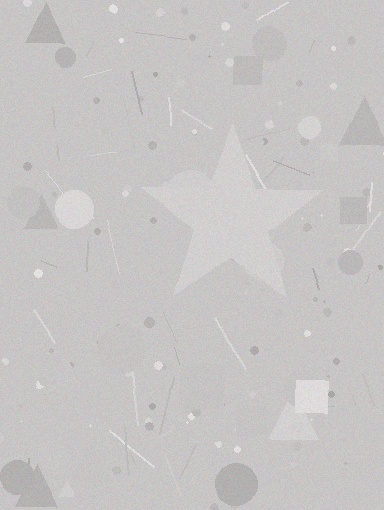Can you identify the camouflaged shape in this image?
The camouflaged shape is a star.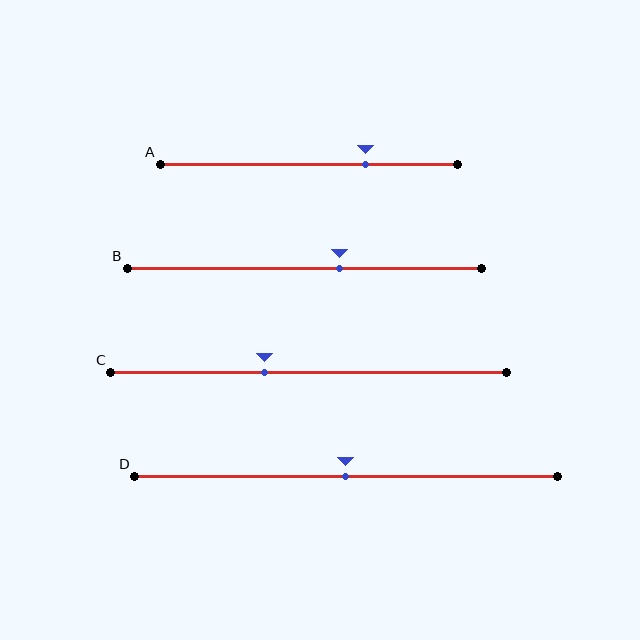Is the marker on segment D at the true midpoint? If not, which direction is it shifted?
Yes, the marker on segment D is at the true midpoint.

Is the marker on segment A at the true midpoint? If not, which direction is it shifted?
No, the marker on segment A is shifted to the right by about 19% of the segment length.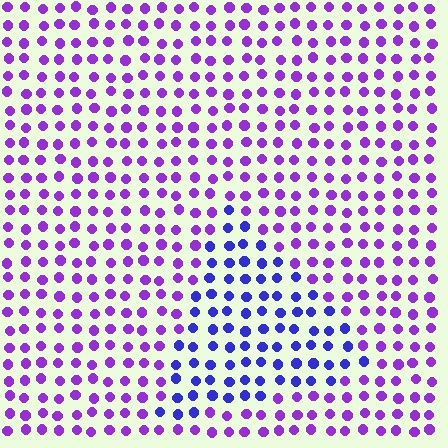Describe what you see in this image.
The image is filled with small purple elements in a uniform arrangement. A triangle-shaped region is visible where the elements are tinted to a slightly different hue, forming a subtle color boundary.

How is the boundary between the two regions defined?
The boundary is defined purely by a slight shift in hue (about 37 degrees). Spacing, size, and orientation are identical on both sides.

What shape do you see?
I see a triangle.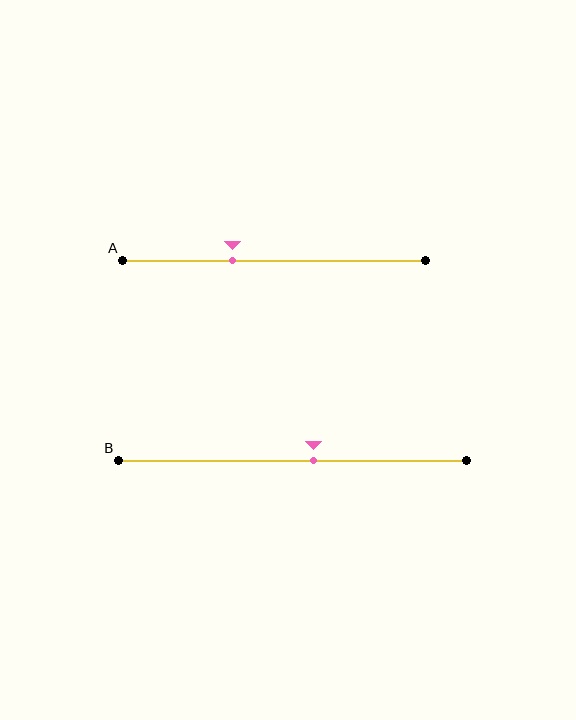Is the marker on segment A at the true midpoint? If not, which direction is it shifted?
No, the marker on segment A is shifted to the left by about 14% of the segment length.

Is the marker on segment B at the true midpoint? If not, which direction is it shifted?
No, the marker on segment B is shifted to the right by about 6% of the segment length.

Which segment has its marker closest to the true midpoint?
Segment B has its marker closest to the true midpoint.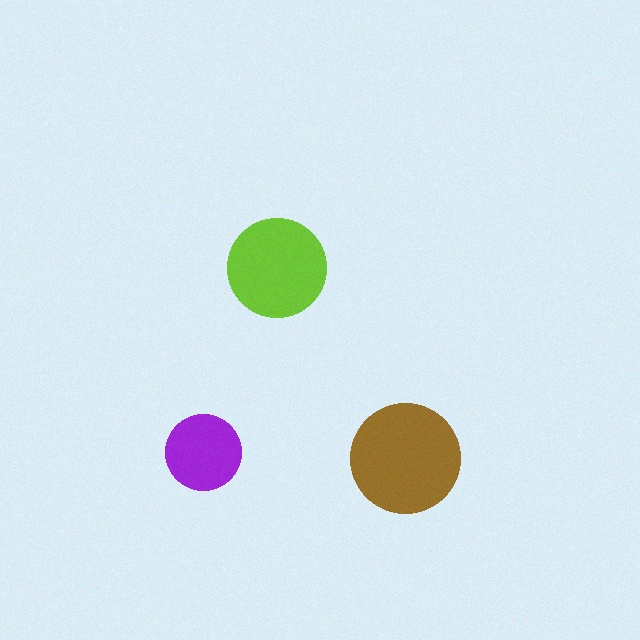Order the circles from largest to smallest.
the brown one, the lime one, the purple one.